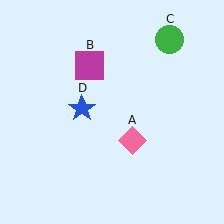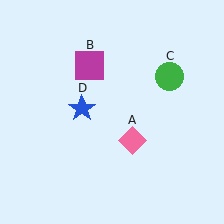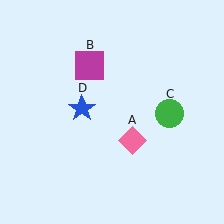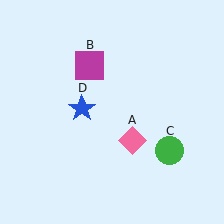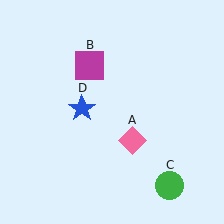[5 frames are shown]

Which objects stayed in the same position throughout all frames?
Pink diamond (object A) and magenta square (object B) and blue star (object D) remained stationary.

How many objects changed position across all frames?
1 object changed position: green circle (object C).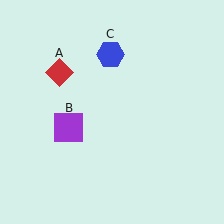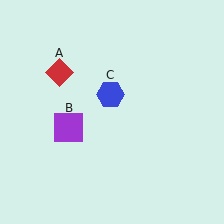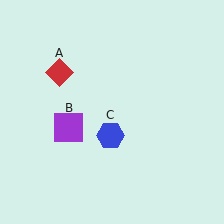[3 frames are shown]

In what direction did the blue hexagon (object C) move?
The blue hexagon (object C) moved down.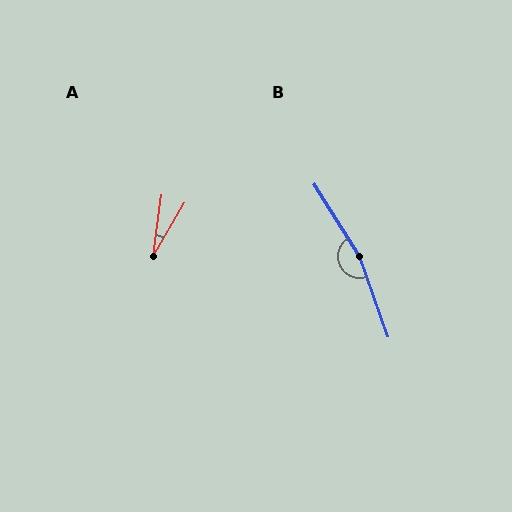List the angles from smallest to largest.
A (22°), B (167°).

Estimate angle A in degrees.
Approximately 22 degrees.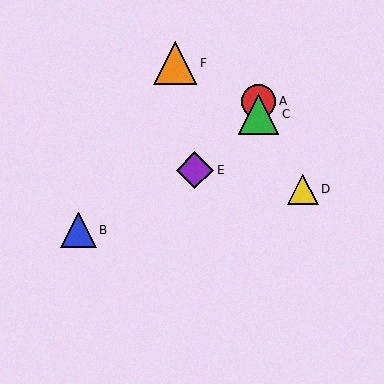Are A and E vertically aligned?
No, A is at x≈259 and E is at x≈195.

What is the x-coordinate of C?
Object C is at x≈259.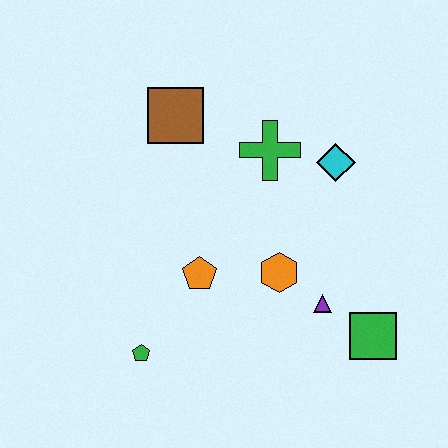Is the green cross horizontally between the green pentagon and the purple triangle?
Yes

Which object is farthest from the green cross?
The green pentagon is farthest from the green cross.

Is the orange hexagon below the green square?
No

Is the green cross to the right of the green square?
No